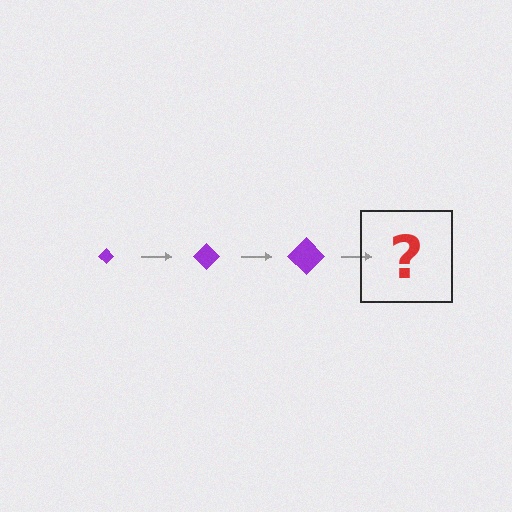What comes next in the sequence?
The next element should be a purple diamond, larger than the previous one.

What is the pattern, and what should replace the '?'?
The pattern is that the diamond gets progressively larger each step. The '?' should be a purple diamond, larger than the previous one.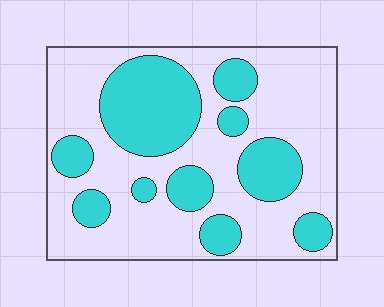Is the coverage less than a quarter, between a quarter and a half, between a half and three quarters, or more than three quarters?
Between a quarter and a half.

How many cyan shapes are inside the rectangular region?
10.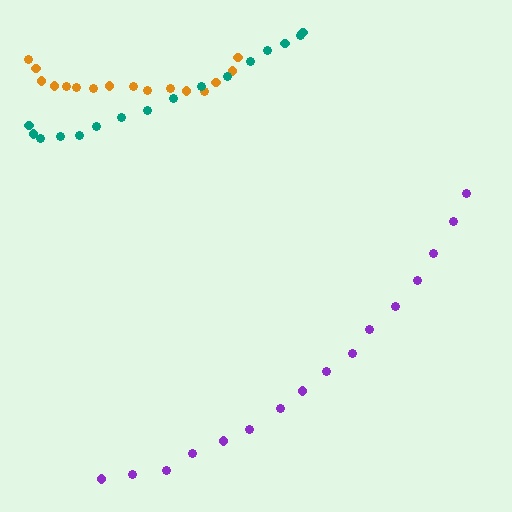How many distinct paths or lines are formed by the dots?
There are 3 distinct paths.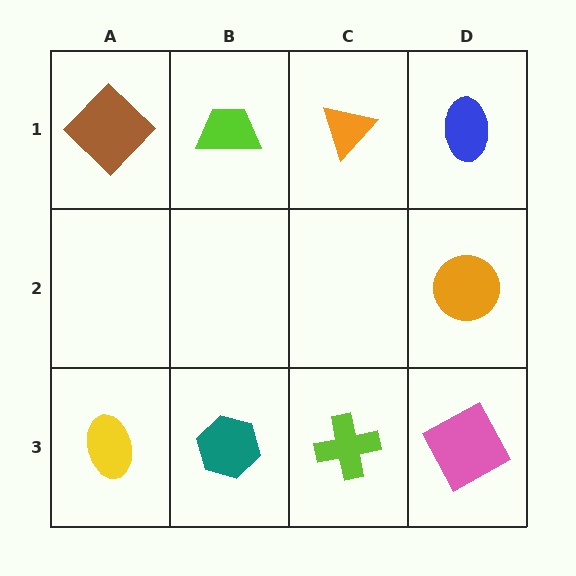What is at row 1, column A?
A brown diamond.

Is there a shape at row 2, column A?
No, that cell is empty.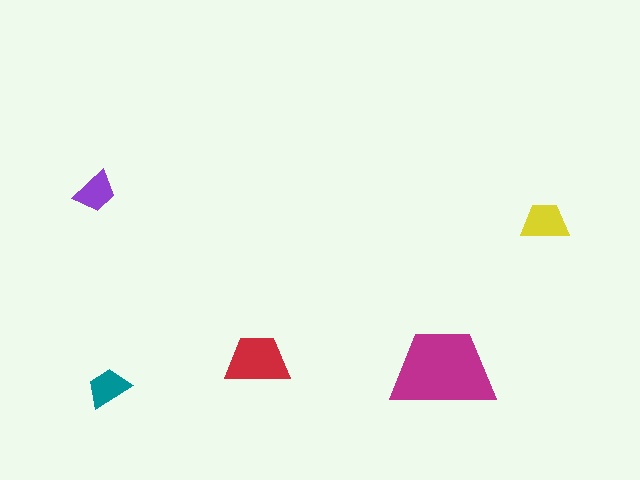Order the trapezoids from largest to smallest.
the magenta one, the red one, the yellow one, the teal one, the purple one.